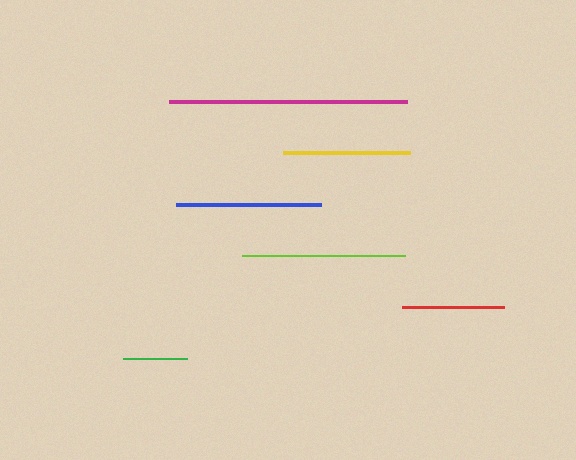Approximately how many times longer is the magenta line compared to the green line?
The magenta line is approximately 3.7 times the length of the green line.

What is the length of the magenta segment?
The magenta segment is approximately 238 pixels long.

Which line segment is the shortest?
The green line is the shortest at approximately 64 pixels.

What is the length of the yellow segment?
The yellow segment is approximately 127 pixels long.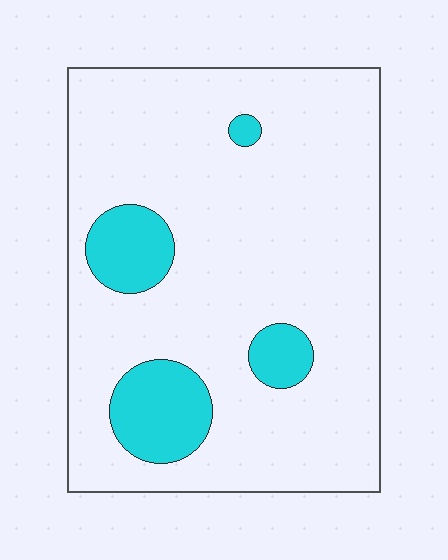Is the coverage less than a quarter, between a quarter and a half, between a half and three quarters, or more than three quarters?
Less than a quarter.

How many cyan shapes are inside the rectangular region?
4.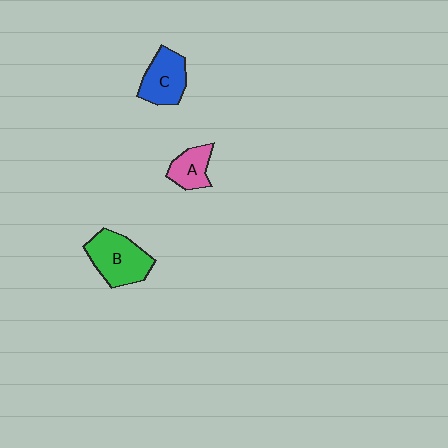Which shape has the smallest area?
Shape A (pink).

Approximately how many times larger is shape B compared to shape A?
Approximately 1.8 times.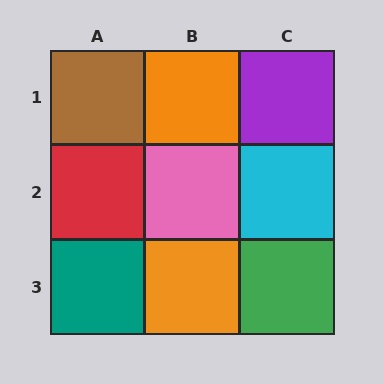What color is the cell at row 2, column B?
Pink.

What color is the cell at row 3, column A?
Teal.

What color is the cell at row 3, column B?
Orange.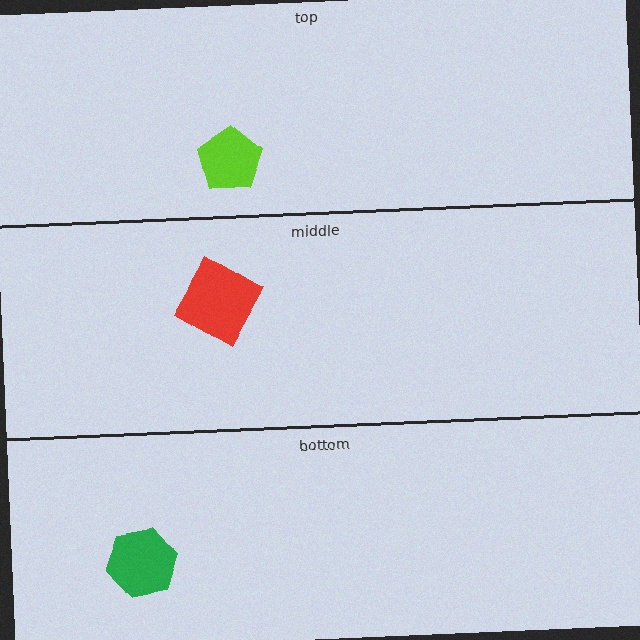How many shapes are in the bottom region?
1.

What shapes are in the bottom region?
The green hexagon.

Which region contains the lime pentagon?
The top region.